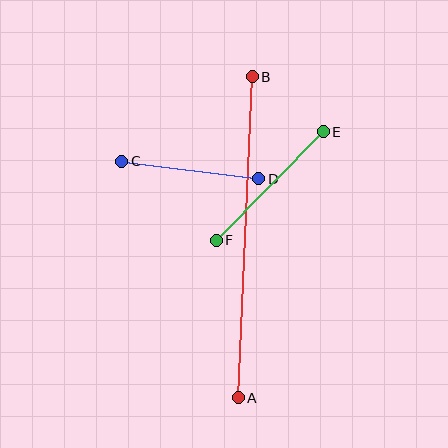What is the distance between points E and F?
The distance is approximately 152 pixels.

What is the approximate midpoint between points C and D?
The midpoint is at approximately (190, 170) pixels.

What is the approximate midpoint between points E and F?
The midpoint is at approximately (270, 186) pixels.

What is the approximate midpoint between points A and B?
The midpoint is at approximately (245, 237) pixels.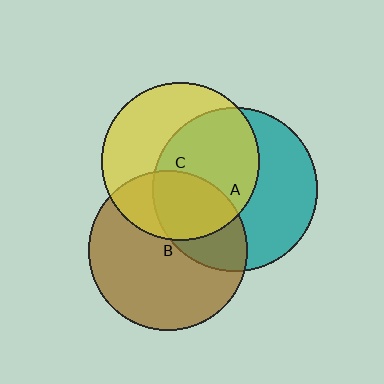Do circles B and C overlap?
Yes.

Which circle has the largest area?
Circle A (teal).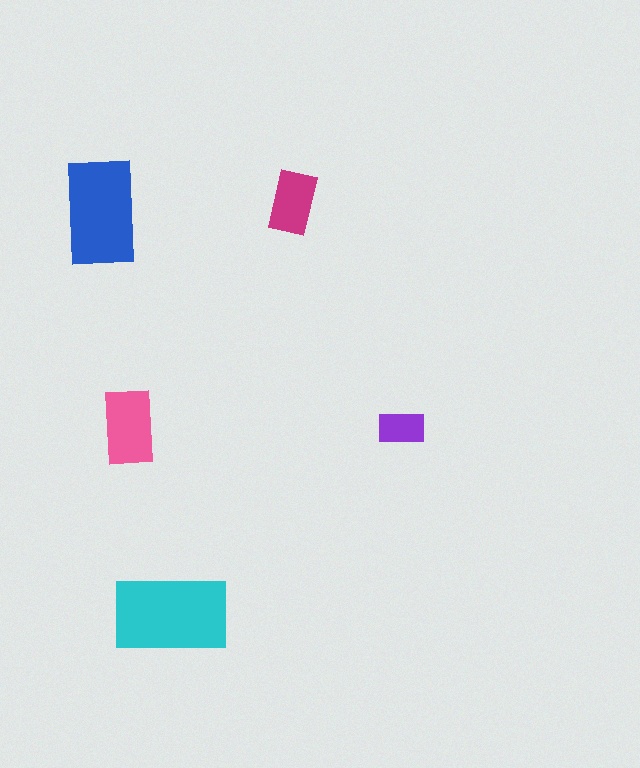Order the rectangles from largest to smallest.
the cyan one, the blue one, the pink one, the magenta one, the purple one.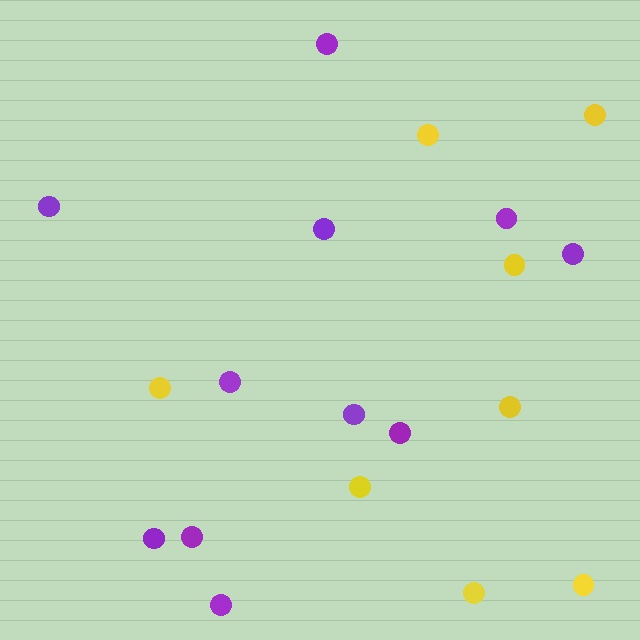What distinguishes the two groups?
There are 2 groups: one group of yellow circles (8) and one group of purple circles (11).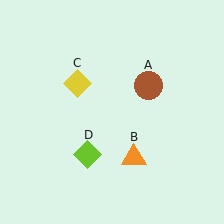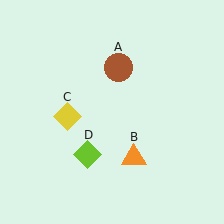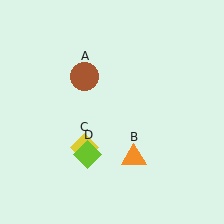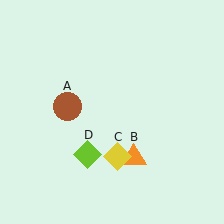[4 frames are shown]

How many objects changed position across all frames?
2 objects changed position: brown circle (object A), yellow diamond (object C).